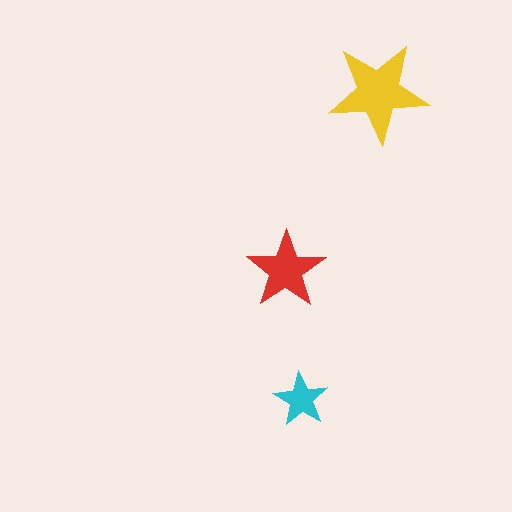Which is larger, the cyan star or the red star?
The red one.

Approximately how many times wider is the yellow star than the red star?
About 1.5 times wider.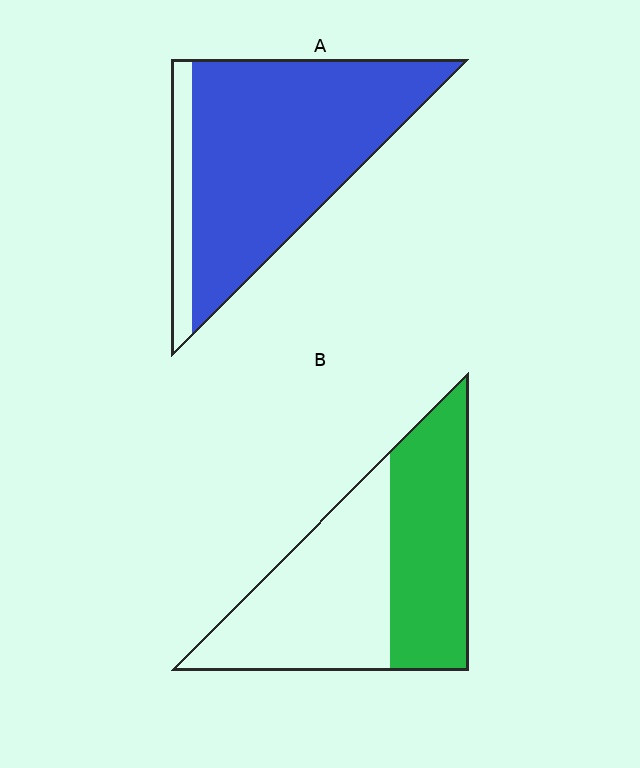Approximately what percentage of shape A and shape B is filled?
A is approximately 85% and B is approximately 45%.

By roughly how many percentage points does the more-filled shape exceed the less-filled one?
By roughly 40 percentage points (A over B).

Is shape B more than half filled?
No.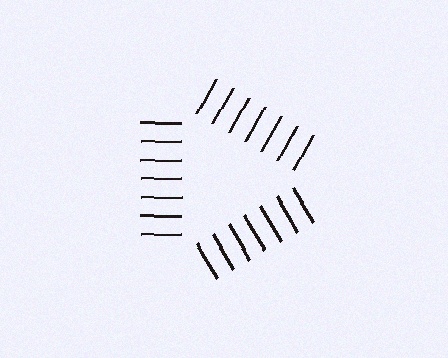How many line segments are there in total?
21 — 7 along each of the 3 edges.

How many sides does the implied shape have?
3 sides — the line-ends trace a triangle.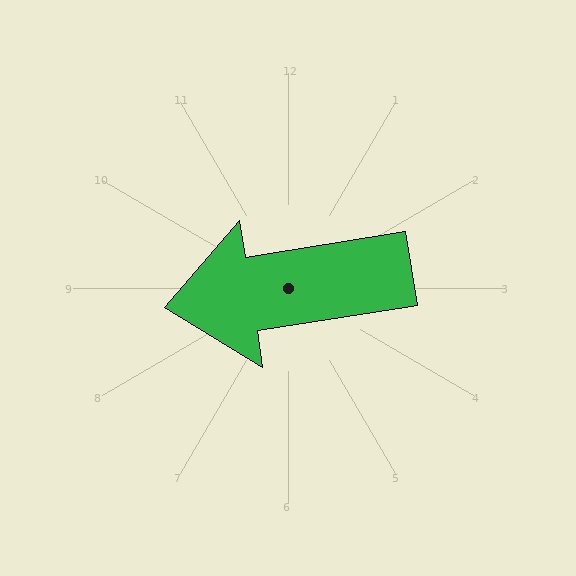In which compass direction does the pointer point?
West.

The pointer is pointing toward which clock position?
Roughly 9 o'clock.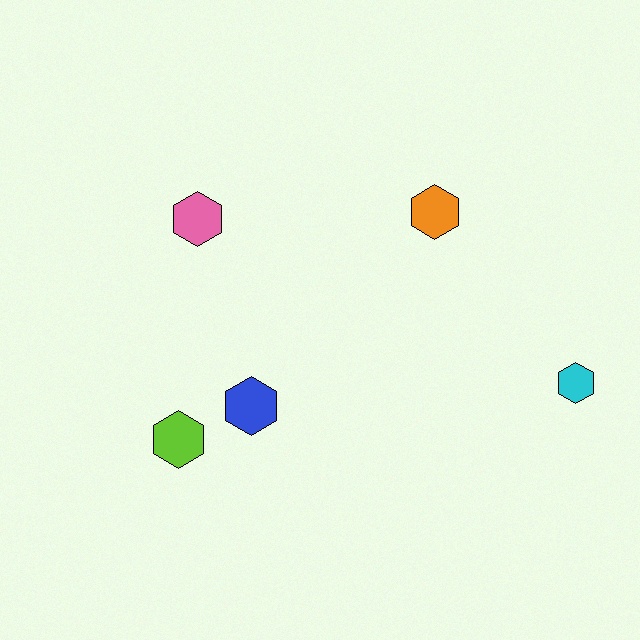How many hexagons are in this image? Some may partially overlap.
There are 5 hexagons.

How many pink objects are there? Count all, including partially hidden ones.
There is 1 pink object.